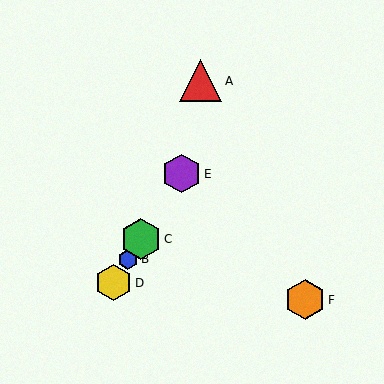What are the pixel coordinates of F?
Object F is at (305, 300).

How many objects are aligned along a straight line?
4 objects (B, C, D, E) are aligned along a straight line.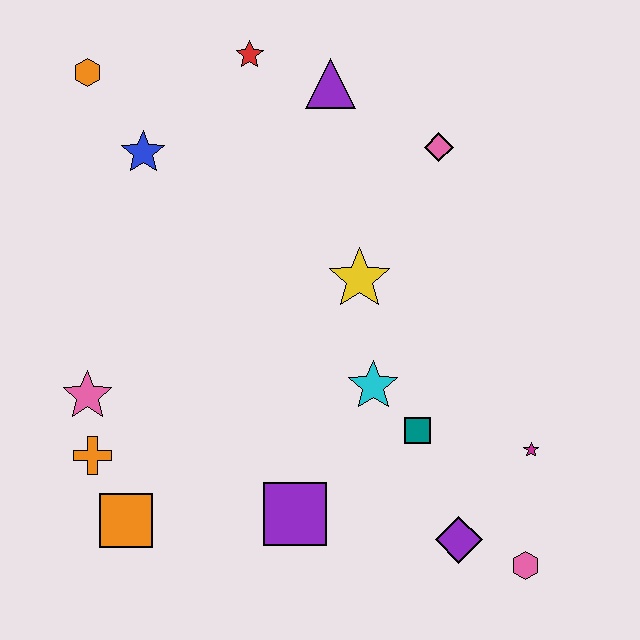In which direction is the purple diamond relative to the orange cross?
The purple diamond is to the right of the orange cross.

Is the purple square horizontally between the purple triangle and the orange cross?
Yes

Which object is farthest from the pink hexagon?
The orange hexagon is farthest from the pink hexagon.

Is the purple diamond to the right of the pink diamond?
Yes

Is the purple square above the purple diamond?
Yes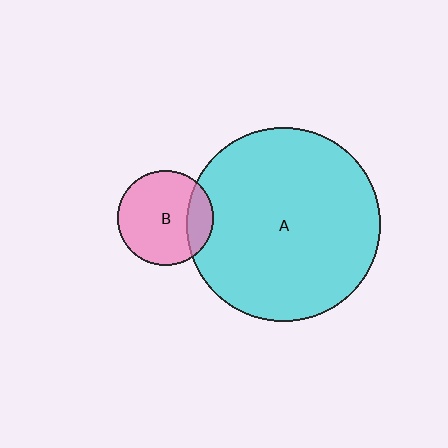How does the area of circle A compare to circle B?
Approximately 4.1 times.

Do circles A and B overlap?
Yes.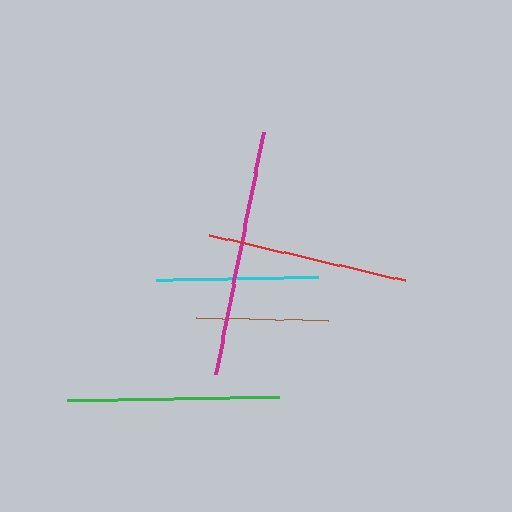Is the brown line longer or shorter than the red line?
The red line is longer than the brown line.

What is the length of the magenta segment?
The magenta segment is approximately 246 pixels long.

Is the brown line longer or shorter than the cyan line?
The cyan line is longer than the brown line.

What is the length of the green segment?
The green segment is approximately 212 pixels long.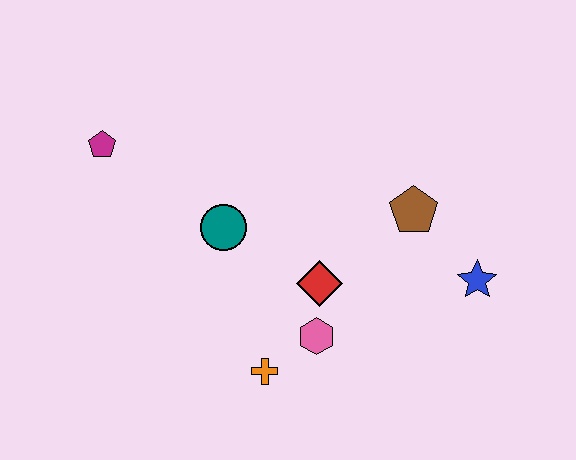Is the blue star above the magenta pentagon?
No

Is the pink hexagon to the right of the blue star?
No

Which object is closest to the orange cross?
The pink hexagon is closest to the orange cross.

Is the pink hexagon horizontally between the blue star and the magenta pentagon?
Yes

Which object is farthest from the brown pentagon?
The magenta pentagon is farthest from the brown pentagon.